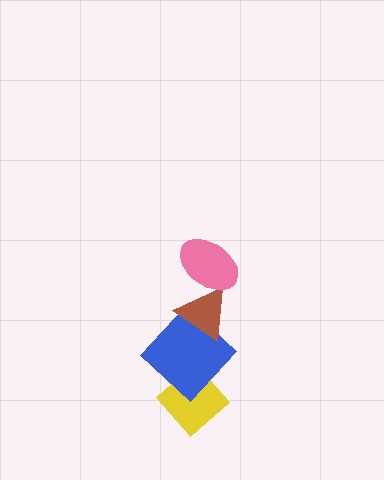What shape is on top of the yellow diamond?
The blue diamond is on top of the yellow diamond.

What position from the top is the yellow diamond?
The yellow diamond is 4th from the top.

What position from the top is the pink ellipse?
The pink ellipse is 1st from the top.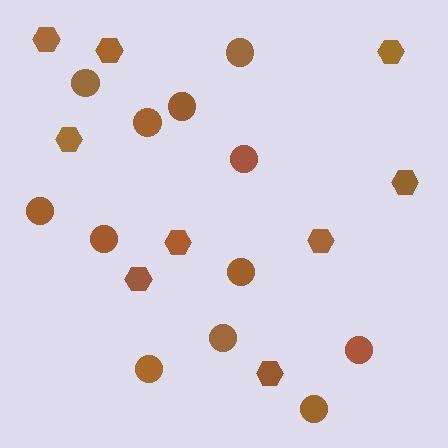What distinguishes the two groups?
There are 2 groups: one group of hexagons (9) and one group of circles (12).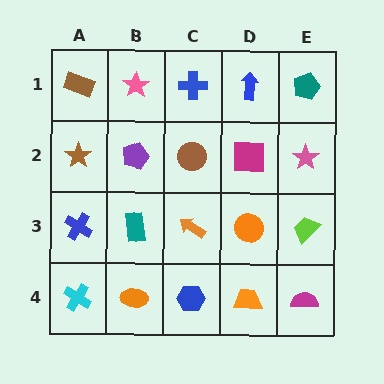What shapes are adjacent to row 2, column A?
A brown rectangle (row 1, column A), a blue cross (row 3, column A), a purple pentagon (row 2, column B).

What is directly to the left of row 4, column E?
An orange trapezoid.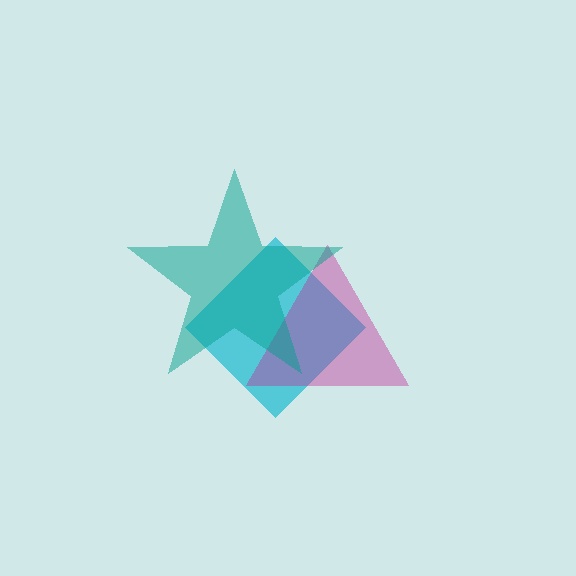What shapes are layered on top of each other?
The layered shapes are: a cyan diamond, a magenta triangle, a teal star.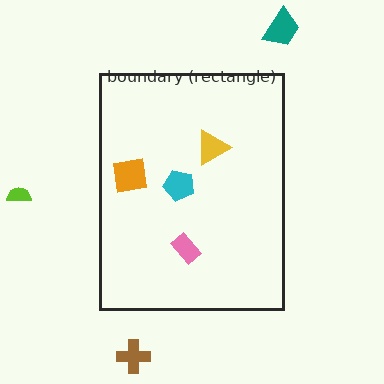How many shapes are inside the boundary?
4 inside, 3 outside.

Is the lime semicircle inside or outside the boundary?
Outside.